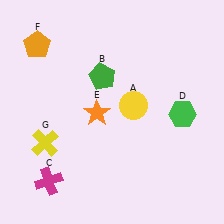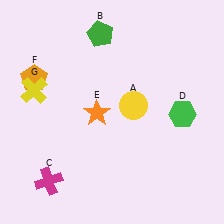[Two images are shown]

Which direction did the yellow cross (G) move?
The yellow cross (G) moved up.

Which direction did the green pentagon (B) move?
The green pentagon (B) moved up.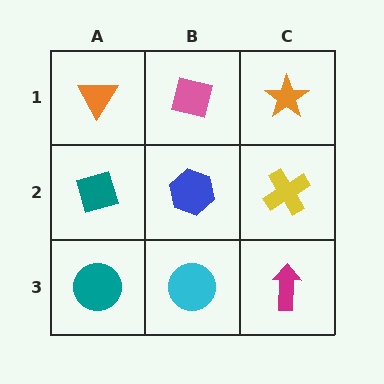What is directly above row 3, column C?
A yellow cross.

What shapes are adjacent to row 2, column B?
A pink square (row 1, column B), a cyan circle (row 3, column B), a teal diamond (row 2, column A), a yellow cross (row 2, column C).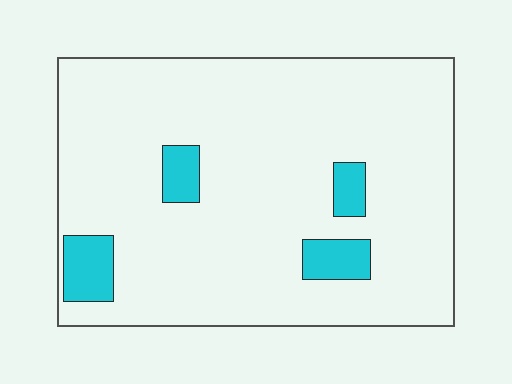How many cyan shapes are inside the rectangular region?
4.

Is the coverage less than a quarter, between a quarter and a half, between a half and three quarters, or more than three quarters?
Less than a quarter.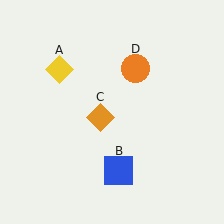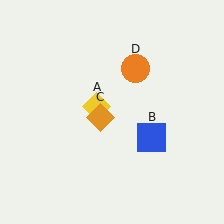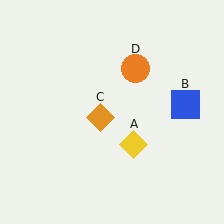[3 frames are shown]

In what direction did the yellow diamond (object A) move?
The yellow diamond (object A) moved down and to the right.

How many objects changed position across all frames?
2 objects changed position: yellow diamond (object A), blue square (object B).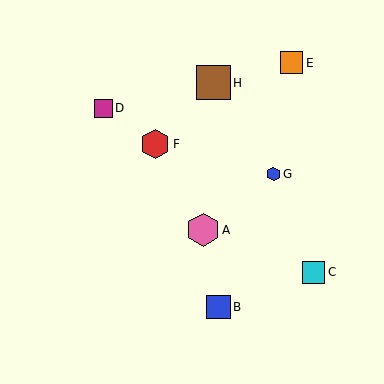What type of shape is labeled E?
Shape E is an orange square.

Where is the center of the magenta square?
The center of the magenta square is at (103, 108).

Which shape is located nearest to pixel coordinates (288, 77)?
The orange square (labeled E) at (292, 63) is nearest to that location.